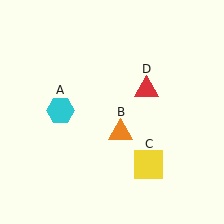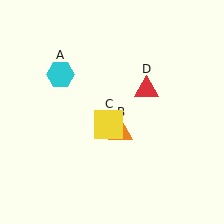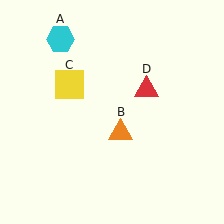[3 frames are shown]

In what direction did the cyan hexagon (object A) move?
The cyan hexagon (object A) moved up.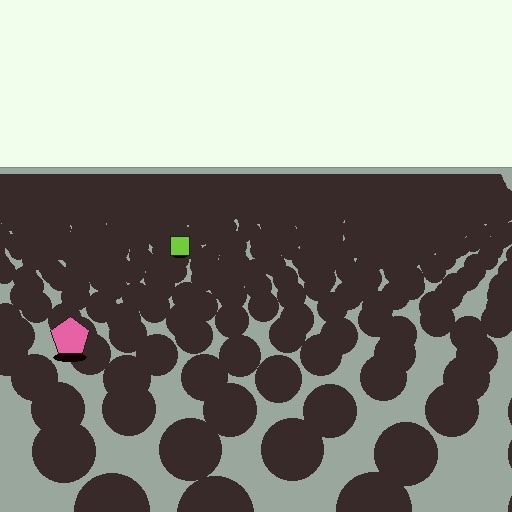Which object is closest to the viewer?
The pink pentagon is closest. The texture marks near it are larger and more spread out.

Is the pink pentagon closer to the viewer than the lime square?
Yes. The pink pentagon is closer — you can tell from the texture gradient: the ground texture is coarser near it.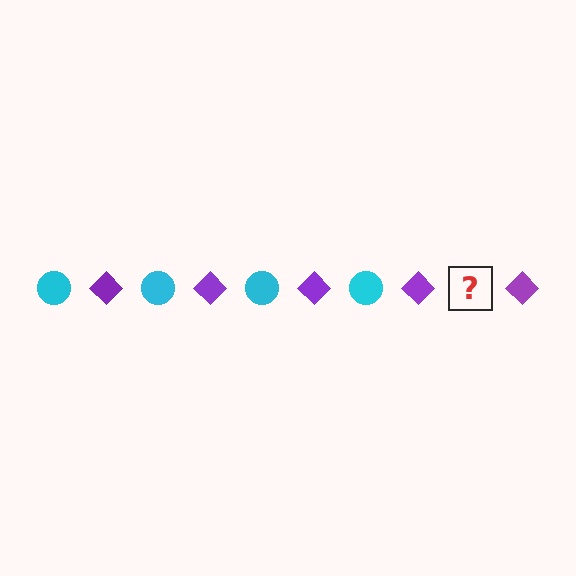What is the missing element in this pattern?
The missing element is a cyan circle.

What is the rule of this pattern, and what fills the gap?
The rule is that the pattern alternates between cyan circle and purple diamond. The gap should be filled with a cyan circle.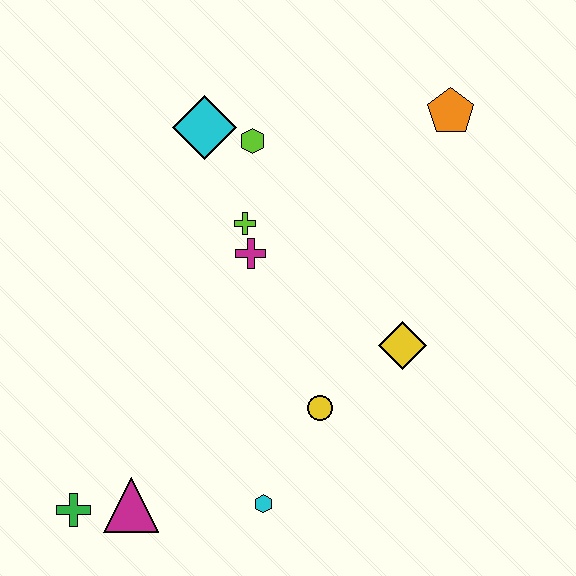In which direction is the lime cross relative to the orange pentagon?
The lime cross is to the left of the orange pentagon.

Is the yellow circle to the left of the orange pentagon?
Yes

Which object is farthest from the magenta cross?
The green cross is farthest from the magenta cross.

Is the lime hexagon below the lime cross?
No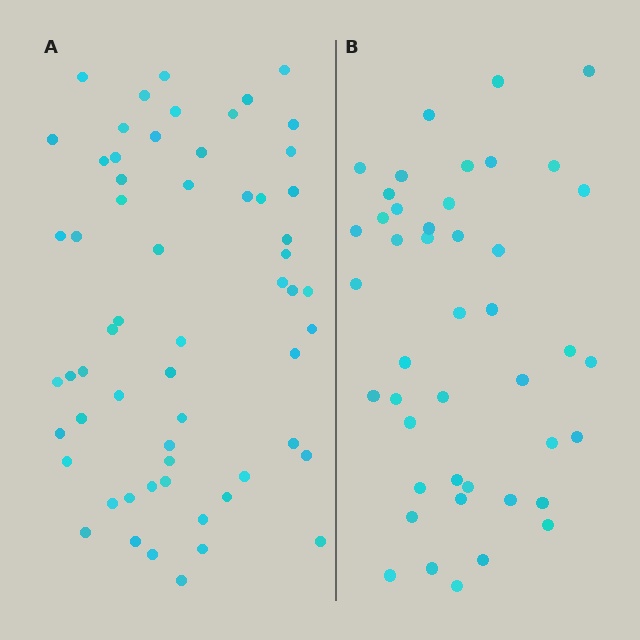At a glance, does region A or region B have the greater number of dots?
Region A (the left region) has more dots.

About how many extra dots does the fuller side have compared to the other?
Region A has approximately 15 more dots than region B.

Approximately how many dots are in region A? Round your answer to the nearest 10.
About 60 dots.